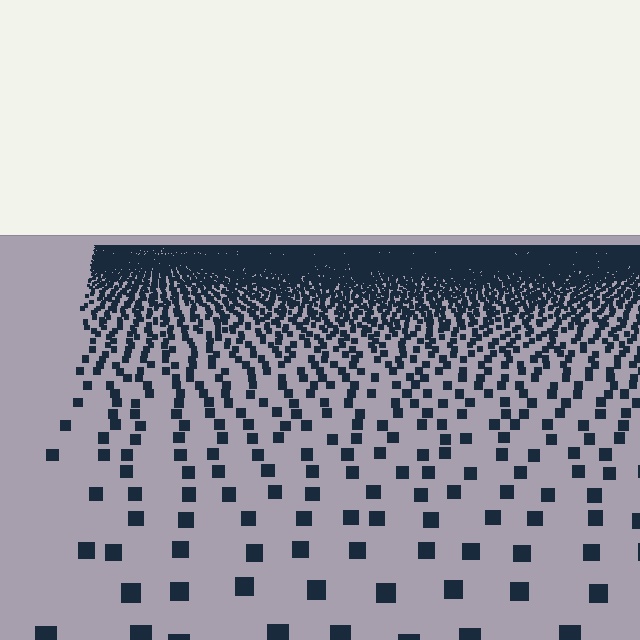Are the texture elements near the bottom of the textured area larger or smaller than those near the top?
Larger. Near the bottom, elements are closer to the viewer and appear at a bigger on-screen size.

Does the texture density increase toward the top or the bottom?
Density increases toward the top.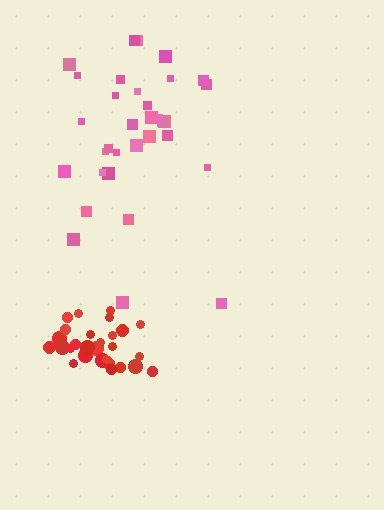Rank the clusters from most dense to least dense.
red, pink.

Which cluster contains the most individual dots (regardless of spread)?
Pink (33).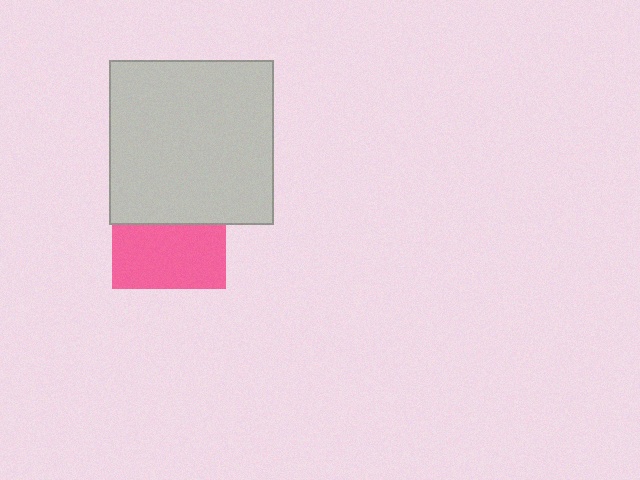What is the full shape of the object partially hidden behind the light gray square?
The partially hidden object is a pink square.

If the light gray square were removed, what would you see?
You would see the complete pink square.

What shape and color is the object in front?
The object in front is a light gray square.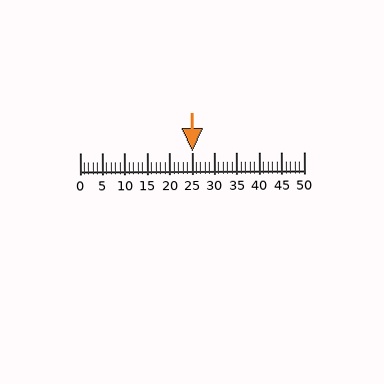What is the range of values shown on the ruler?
The ruler shows values from 0 to 50.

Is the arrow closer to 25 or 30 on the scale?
The arrow is closer to 25.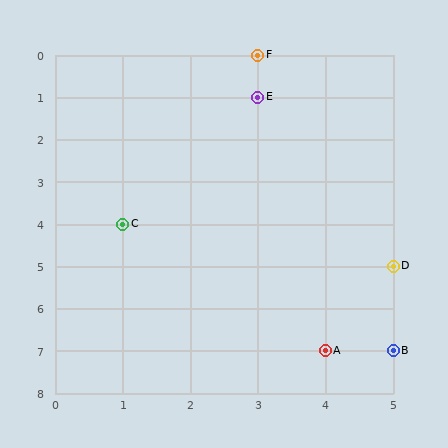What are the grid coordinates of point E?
Point E is at grid coordinates (3, 1).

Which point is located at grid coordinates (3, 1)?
Point E is at (3, 1).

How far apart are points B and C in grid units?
Points B and C are 4 columns and 3 rows apart (about 5.0 grid units diagonally).